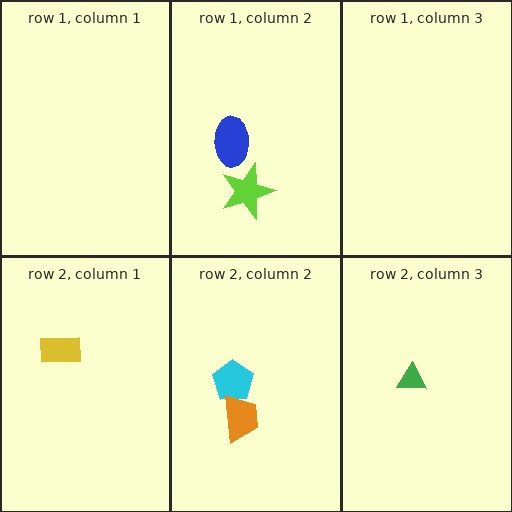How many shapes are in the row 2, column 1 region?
1.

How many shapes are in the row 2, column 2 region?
2.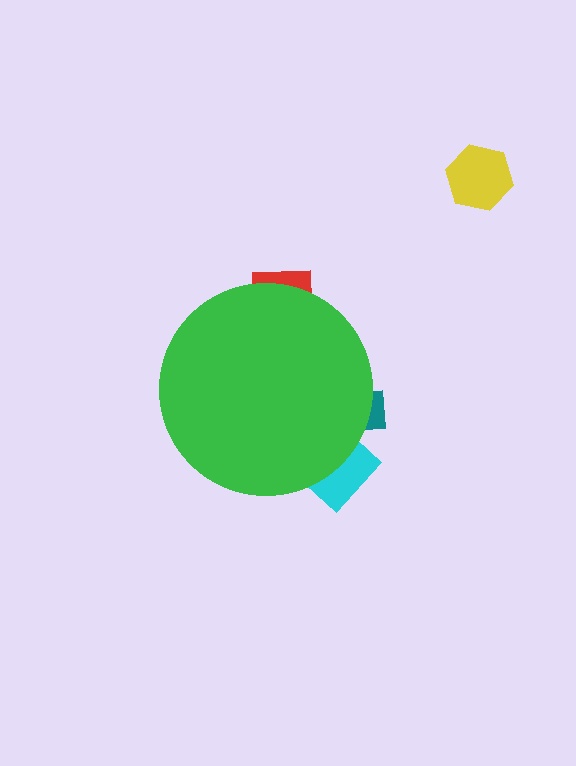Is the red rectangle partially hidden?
Yes, the red rectangle is partially hidden behind the green circle.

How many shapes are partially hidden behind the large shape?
3 shapes are partially hidden.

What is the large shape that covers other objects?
A green circle.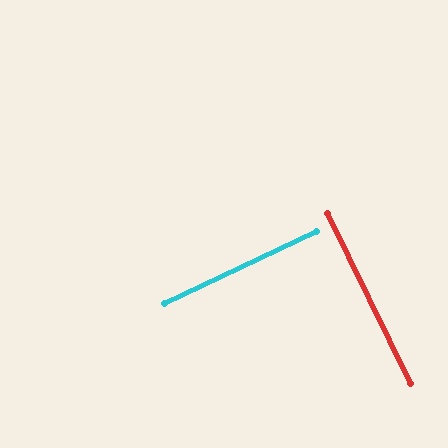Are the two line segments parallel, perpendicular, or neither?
Perpendicular — they meet at approximately 89°.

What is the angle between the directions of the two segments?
Approximately 89 degrees.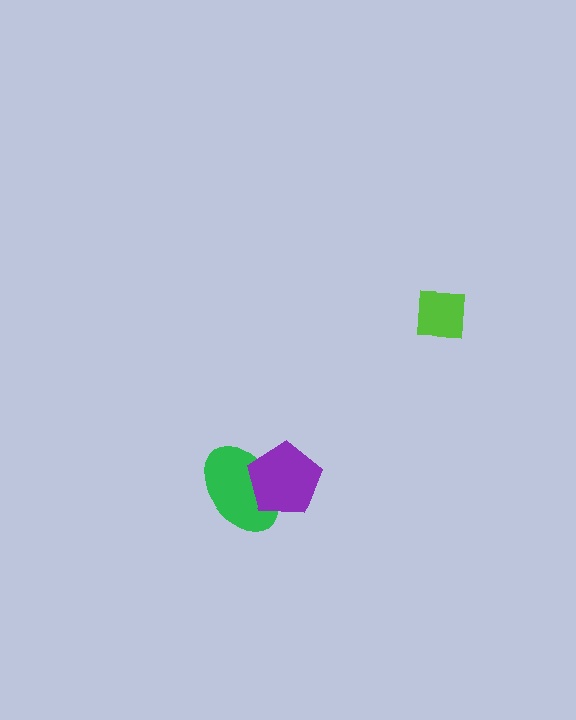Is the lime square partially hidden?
No, no other shape covers it.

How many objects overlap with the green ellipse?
1 object overlaps with the green ellipse.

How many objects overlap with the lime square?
0 objects overlap with the lime square.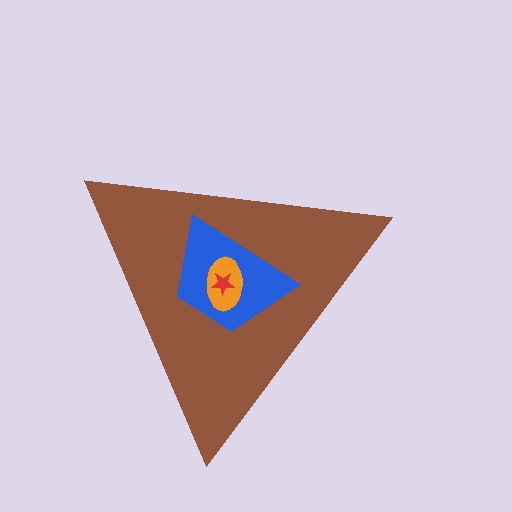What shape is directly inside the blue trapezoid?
The orange ellipse.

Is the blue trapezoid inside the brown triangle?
Yes.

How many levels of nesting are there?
4.